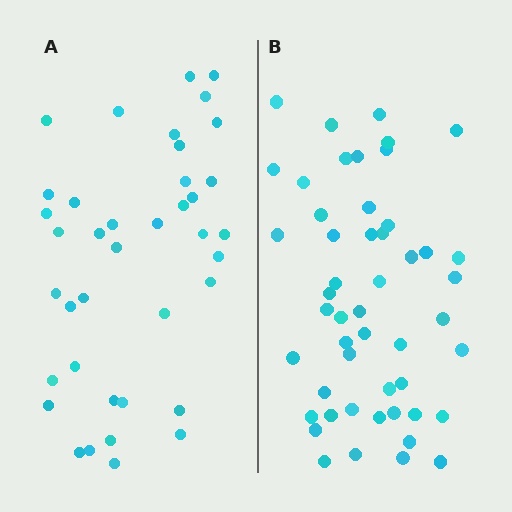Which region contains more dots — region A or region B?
Region B (the right region) has more dots.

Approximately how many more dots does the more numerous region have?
Region B has roughly 12 or so more dots than region A.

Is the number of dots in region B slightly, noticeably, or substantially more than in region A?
Region B has noticeably more, but not dramatically so. The ratio is roughly 1.3 to 1.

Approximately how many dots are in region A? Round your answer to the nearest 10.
About 40 dots. (The exact count is 39, which rounds to 40.)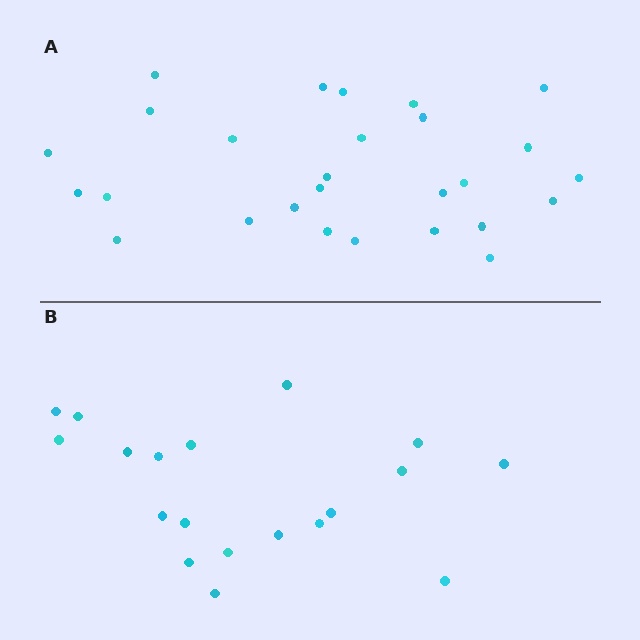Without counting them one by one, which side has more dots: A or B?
Region A (the top region) has more dots.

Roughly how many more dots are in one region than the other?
Region A has roughly 8 or so more dots than region B.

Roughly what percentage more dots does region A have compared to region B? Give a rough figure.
About 40% more.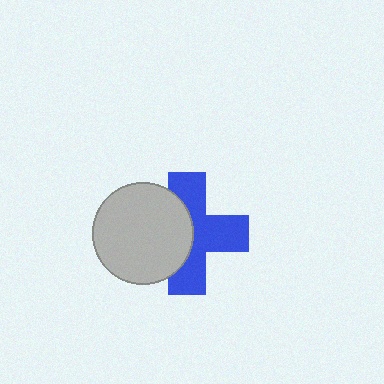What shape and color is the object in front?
The object in front is a light gray circle.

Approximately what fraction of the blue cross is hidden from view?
Roughly 41% of the blue cross is hidden behind the light gray circle.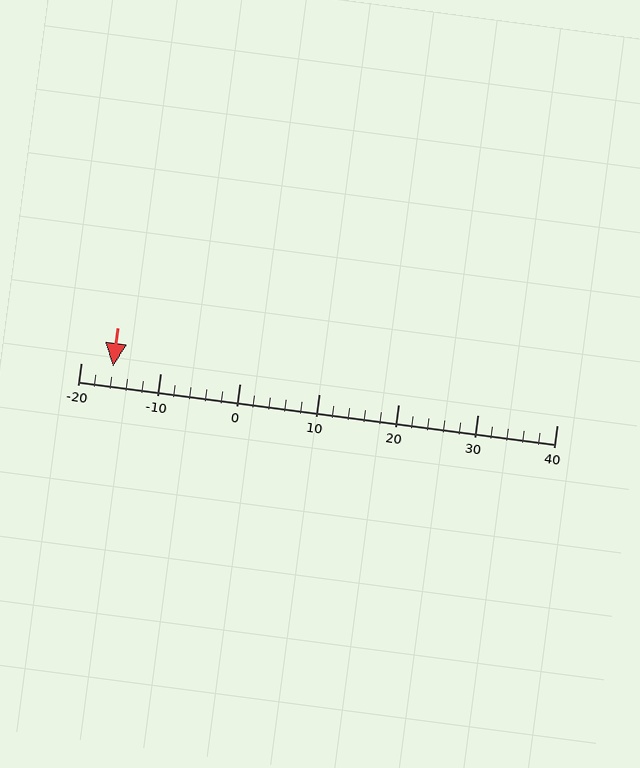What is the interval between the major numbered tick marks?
The major tick marks are spaced 10 units apart.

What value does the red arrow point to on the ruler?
The red arrow points to approximately -16.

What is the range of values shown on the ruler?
The ruler shows values from -20 to 40.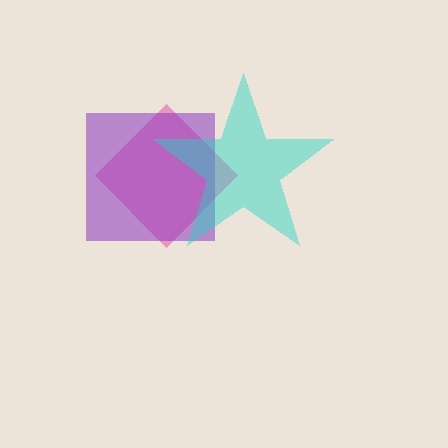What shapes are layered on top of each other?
The layered shapes are: a pink diamond, a purple square, a cyan star.